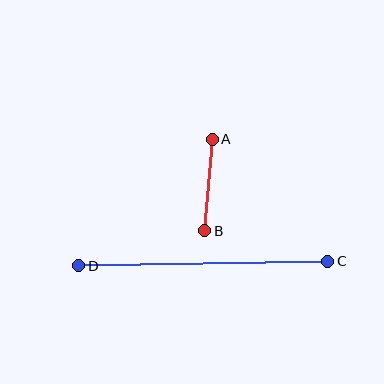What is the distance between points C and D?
The distance is approximately 249 pixels.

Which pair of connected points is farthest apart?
Points C and D are farthest apart.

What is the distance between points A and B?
The distance is approximately 92 pixels.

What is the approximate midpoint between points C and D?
The midpoint is at approximately (203, 264) pixels.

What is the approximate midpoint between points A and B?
The midpoint is at approximately (208, 185) pixels.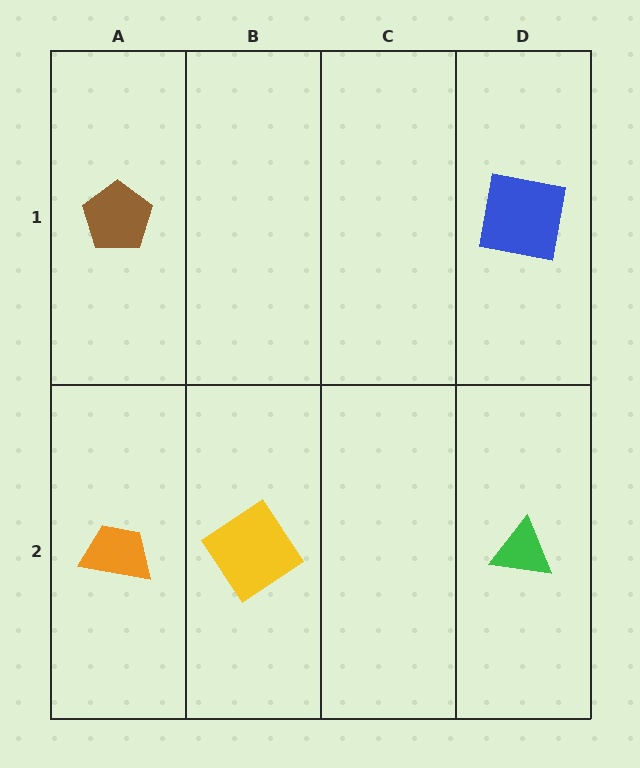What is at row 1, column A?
A brown pentagon.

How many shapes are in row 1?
2 shapes.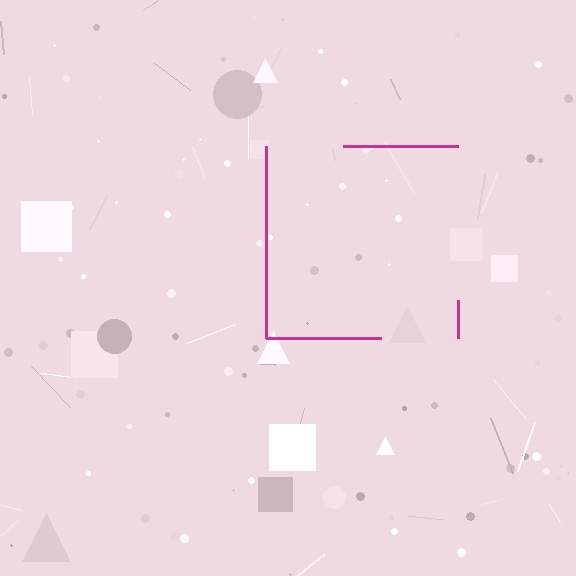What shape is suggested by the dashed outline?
The dashed outline suggests a square.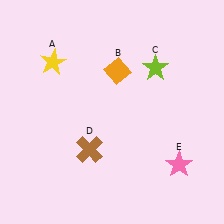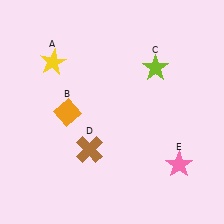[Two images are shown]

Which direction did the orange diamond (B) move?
The orange diamond (B) moved left.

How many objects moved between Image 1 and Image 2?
1 object moved between the two images.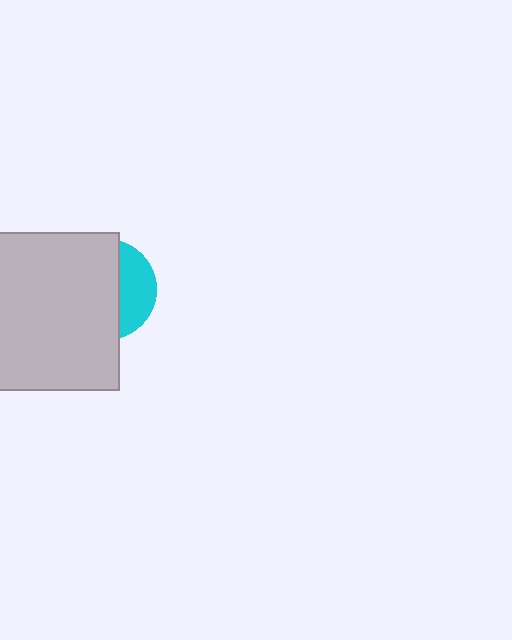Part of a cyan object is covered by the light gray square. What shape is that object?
It is a circle.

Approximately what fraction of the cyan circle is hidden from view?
Roughly 67% of the cyan circle is hidden behind the light gray square.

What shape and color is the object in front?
The object in front is a light gray square.